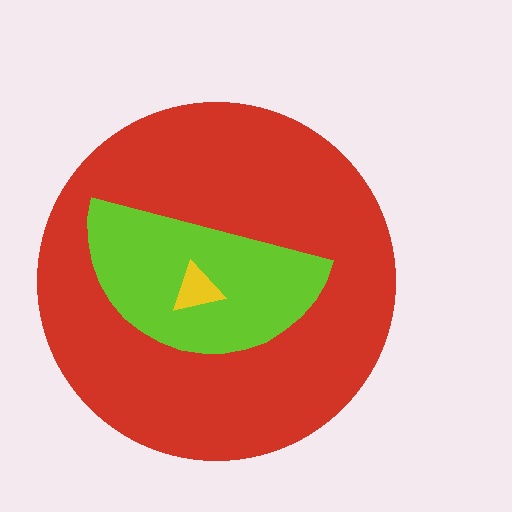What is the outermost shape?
The red circle.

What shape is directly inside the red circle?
The lime semicircle.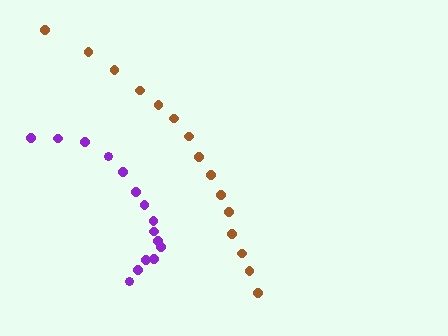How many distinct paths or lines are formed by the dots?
There are 2 distinct paths.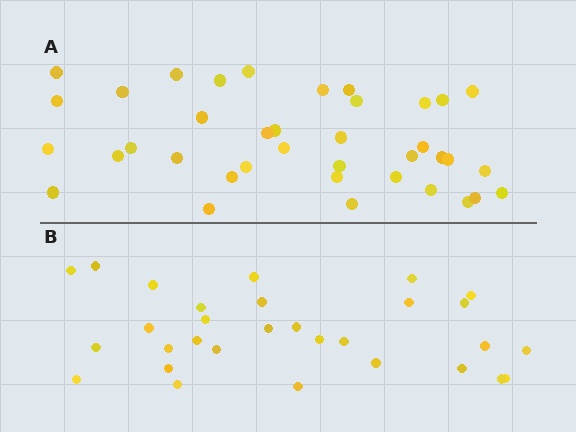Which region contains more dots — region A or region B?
Region A (the top region) has more dots.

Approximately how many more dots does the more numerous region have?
Region A has roughly 8 or so more dots than region B.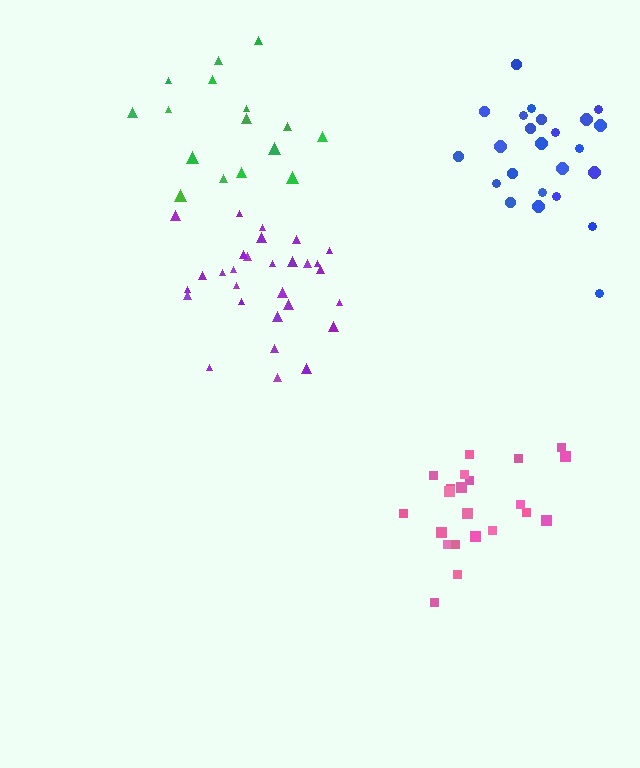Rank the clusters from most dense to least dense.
purple, pink, blue, green.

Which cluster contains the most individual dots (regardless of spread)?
Purple (29).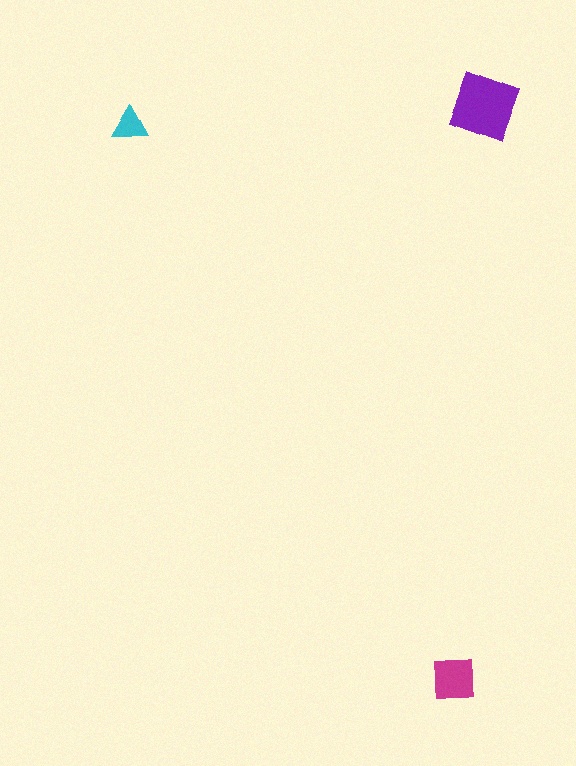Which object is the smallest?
The cyan triangle.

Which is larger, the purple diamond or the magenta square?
The purple diamond.